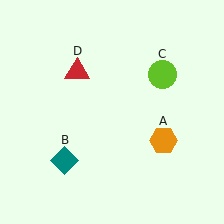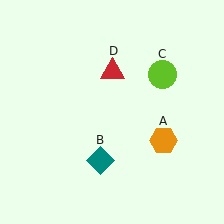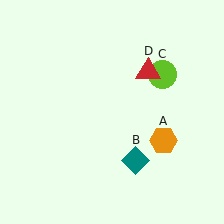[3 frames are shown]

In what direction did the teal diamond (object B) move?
The teal diamond (object B) moved right.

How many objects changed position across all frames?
2 objects changed position: teal diamond (object B), red triangle (object D).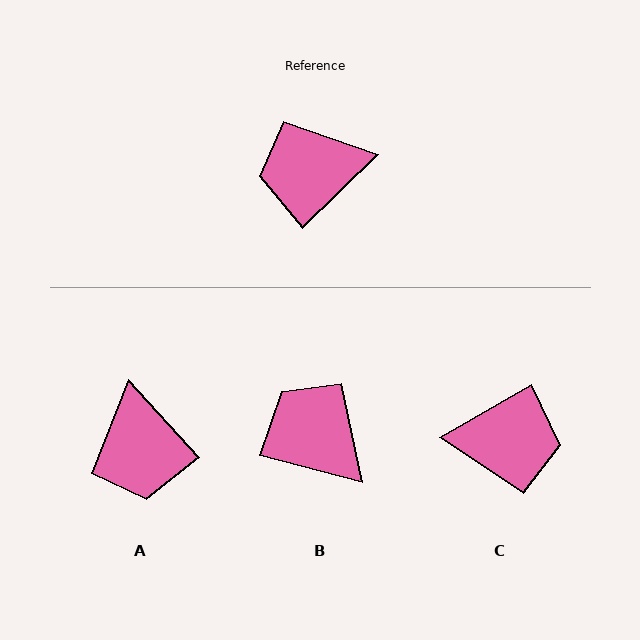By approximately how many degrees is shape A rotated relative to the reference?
Approximately 88 degrees counter-clockwise.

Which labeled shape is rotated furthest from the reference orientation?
C, about 166 degrees away.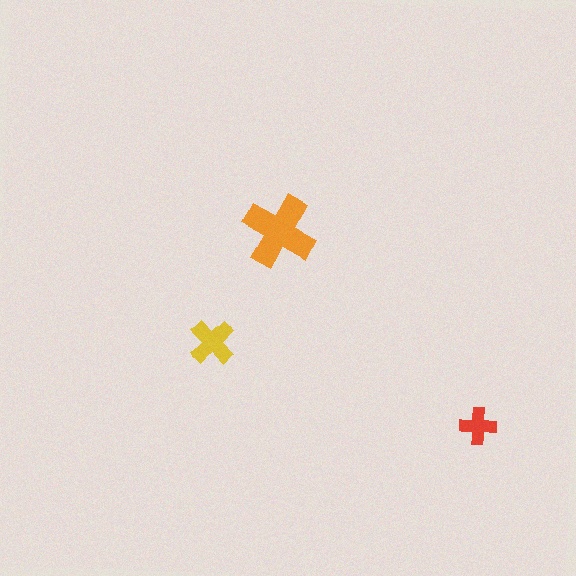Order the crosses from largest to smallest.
the orange one, the yellow one, the red one.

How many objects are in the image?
There are 3 objects in the image.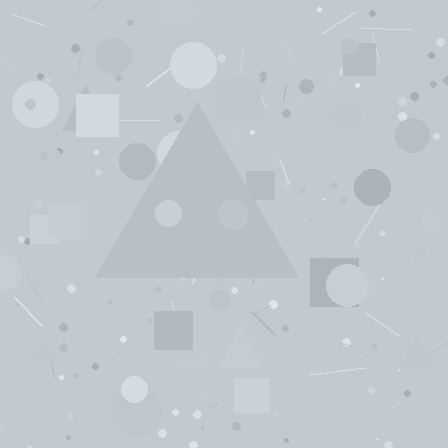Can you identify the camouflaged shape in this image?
The camouflaged shape is a triangle.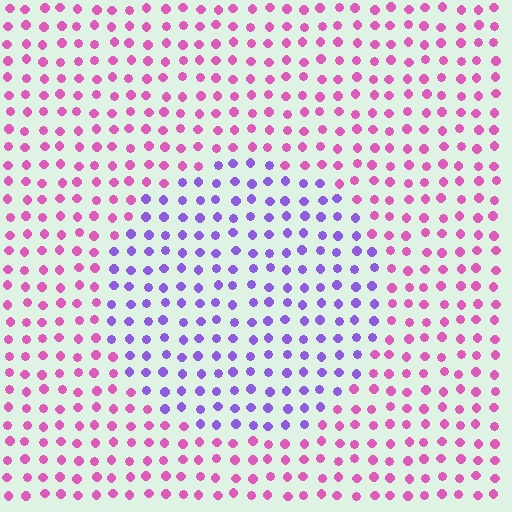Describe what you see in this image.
The image is filled with small pink elements in a uniform arrangement. A circle-shaped region is visible where the elements are tinted to a slightly different hue, forming a subtle color boundary.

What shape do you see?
I see a circle.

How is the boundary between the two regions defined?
The boundary is defined purely by a slight shift in hue (about 54 degrees). Spacing, size, and orientation are identical on both sides.